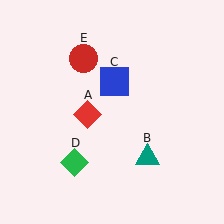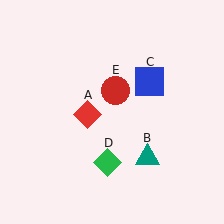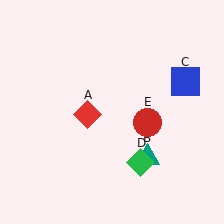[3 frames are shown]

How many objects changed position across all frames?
3 objects changed position: blue square (object C), green diamond (object D), red circle (object E).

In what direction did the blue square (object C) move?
The blue square (object C) moved right.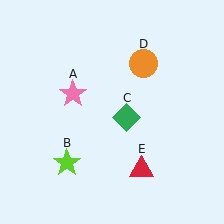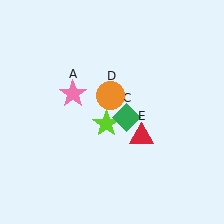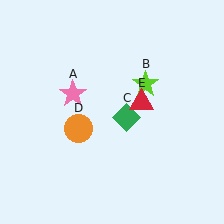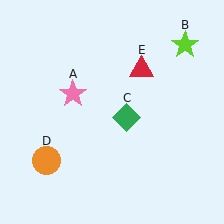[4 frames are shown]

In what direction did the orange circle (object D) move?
The orange circle (object D) moved down and to the left.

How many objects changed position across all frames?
3 objects changed position: lime star (object B), orange circle (object D), red triangle (object E).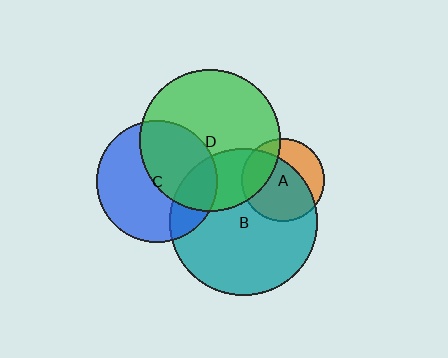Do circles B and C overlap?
Yes.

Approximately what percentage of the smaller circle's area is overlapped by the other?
Approximately 20%.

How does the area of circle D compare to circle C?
Approximately 1.4 times.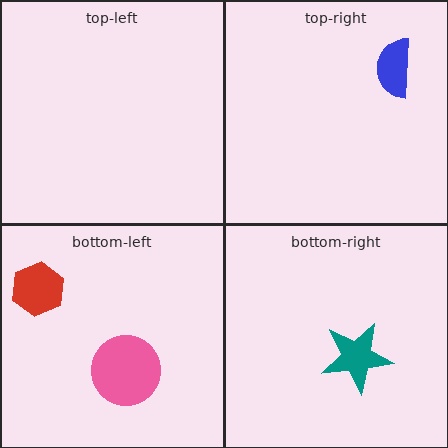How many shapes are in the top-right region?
1.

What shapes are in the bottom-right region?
The teal star.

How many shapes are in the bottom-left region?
2.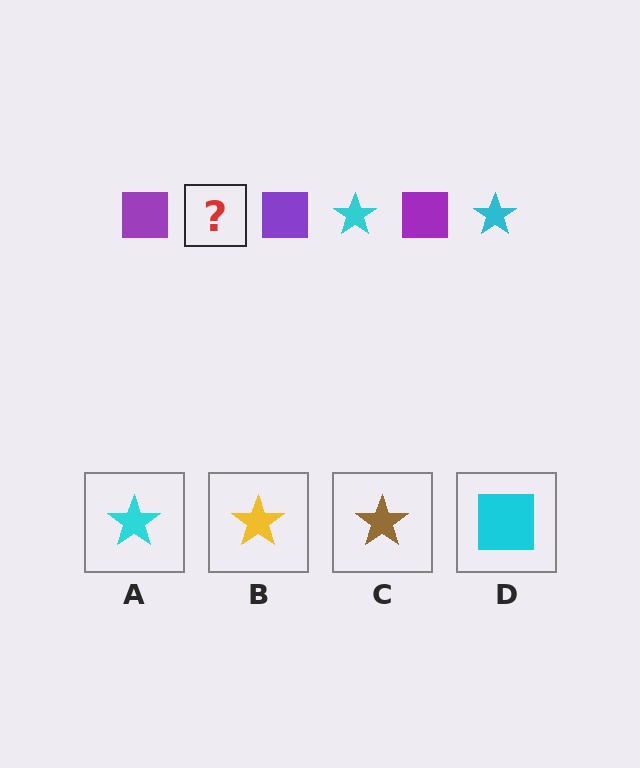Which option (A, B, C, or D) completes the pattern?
A.